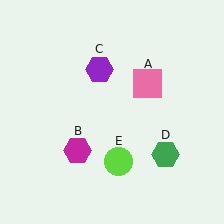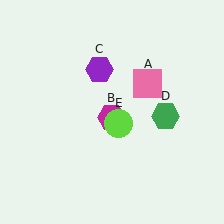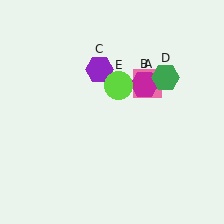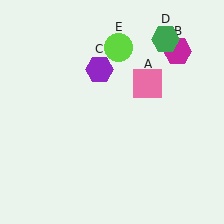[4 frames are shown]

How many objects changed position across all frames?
3 objects changed position: magenta hexagon (object B), green hexagon (object D), lime circle (object E).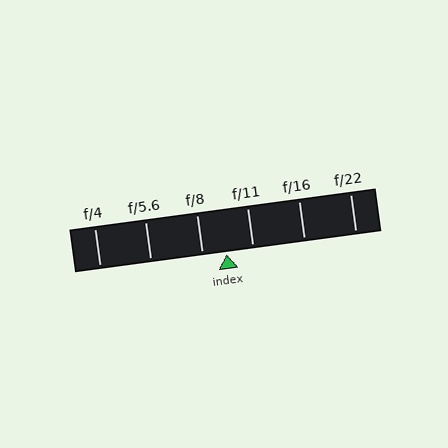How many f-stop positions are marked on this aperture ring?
There are 6 f-stop positions marked.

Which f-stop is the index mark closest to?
The index mark is closest to f/8.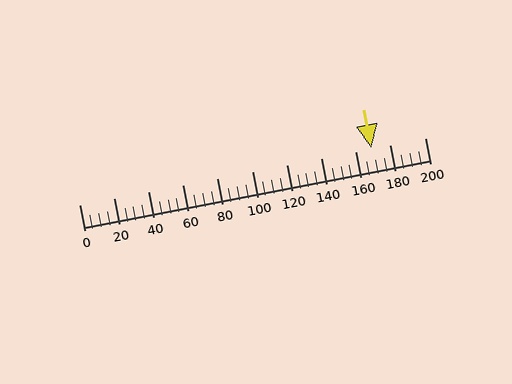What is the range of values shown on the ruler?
The ruler shows values from 0 to 200.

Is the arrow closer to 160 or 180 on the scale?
The arrow is closer to 160.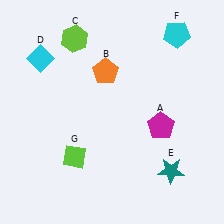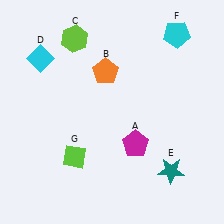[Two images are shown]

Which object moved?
The magenta pentagon (A) moved left.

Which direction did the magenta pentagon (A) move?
The magenta pentagon (A) moved left.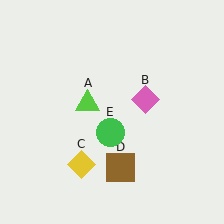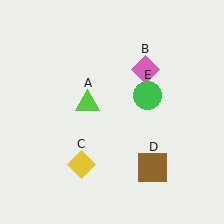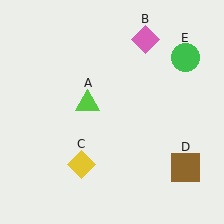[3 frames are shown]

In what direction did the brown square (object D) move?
The brown square (object D) moved right.